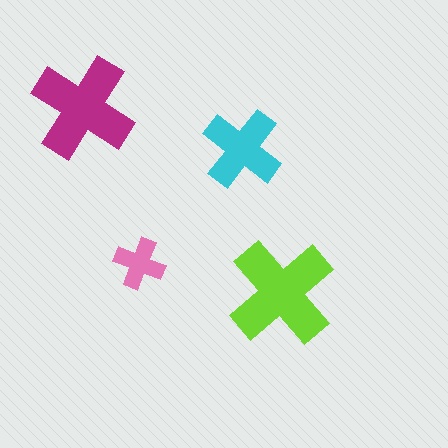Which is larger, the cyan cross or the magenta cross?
The magenta one.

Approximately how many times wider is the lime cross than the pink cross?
About 2 times wider.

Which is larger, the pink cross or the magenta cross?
The magenta one.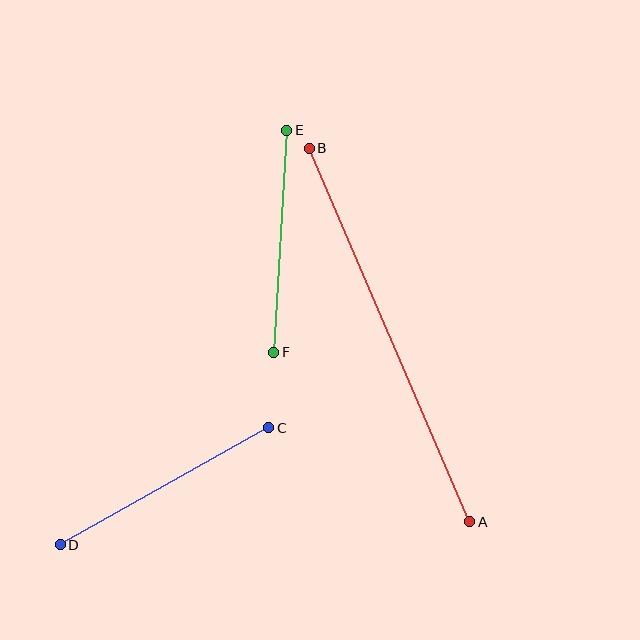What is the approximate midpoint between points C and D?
The midpoint is at approximately (165, 486) pixels.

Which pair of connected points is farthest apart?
Points A and B are farthest apart.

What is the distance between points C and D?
The distance is approximately 239 pixels.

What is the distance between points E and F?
The distance is approximately 222 pixels.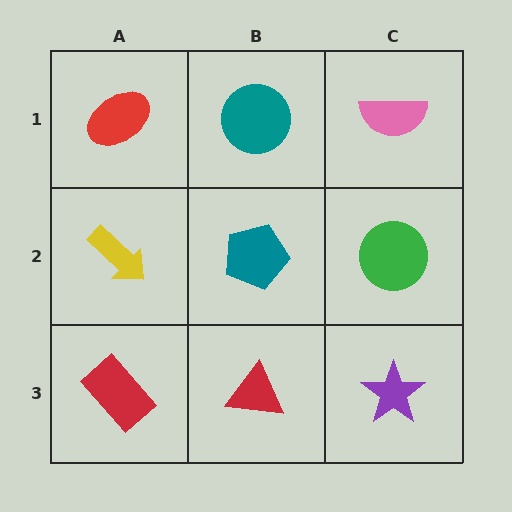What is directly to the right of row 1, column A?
A teal circle.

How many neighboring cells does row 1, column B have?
3.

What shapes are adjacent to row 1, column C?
A green circle (row 2, column C), a teal circle (row 1, column B).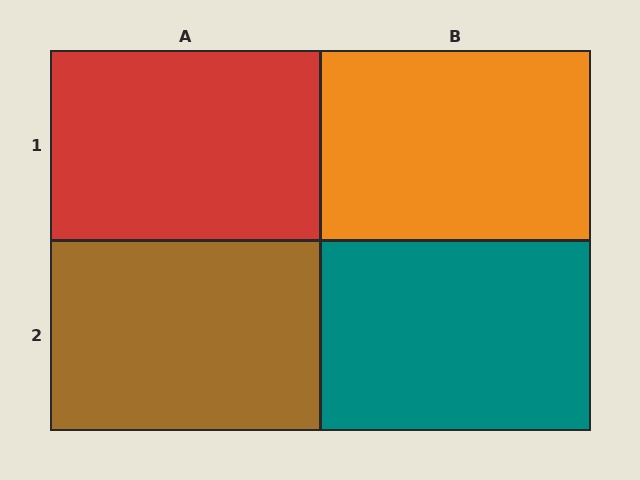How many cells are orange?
1 cell is orange.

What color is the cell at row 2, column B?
Teal.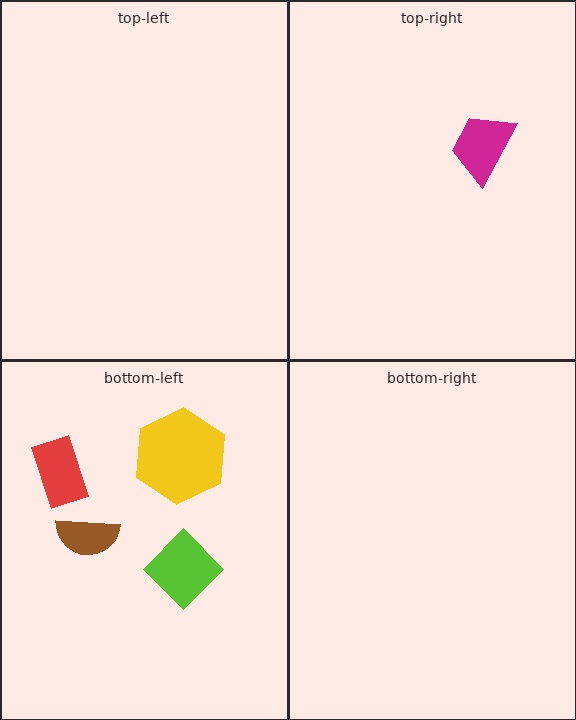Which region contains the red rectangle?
The bottom-left region.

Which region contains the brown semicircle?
The bottom-left region.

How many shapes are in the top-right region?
1.